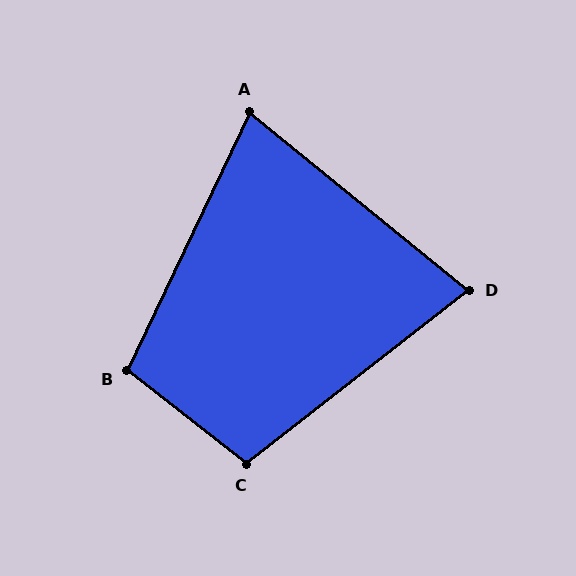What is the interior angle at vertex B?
Approximately 103 degrees (obtuse).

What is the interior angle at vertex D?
Approximately 77 degrees (acute).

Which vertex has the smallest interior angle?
A, at approximately 76 degrees.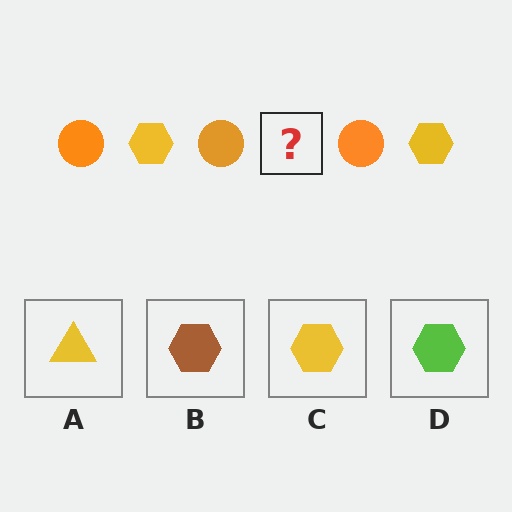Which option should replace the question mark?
Option C.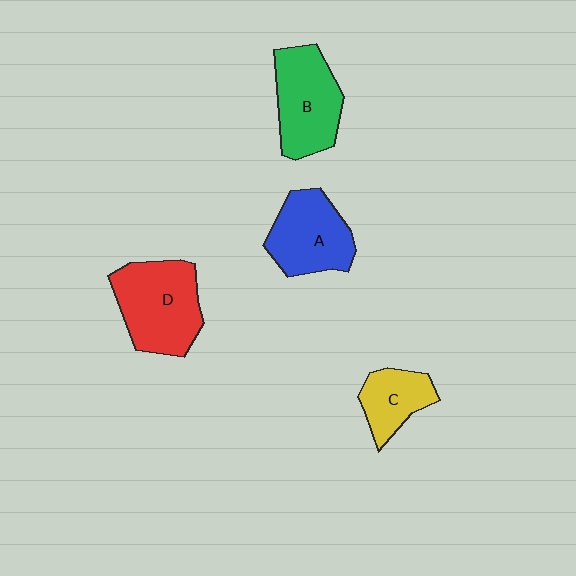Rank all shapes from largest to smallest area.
From largest to smallest: D (red), B (green), A (blue), C (yellow).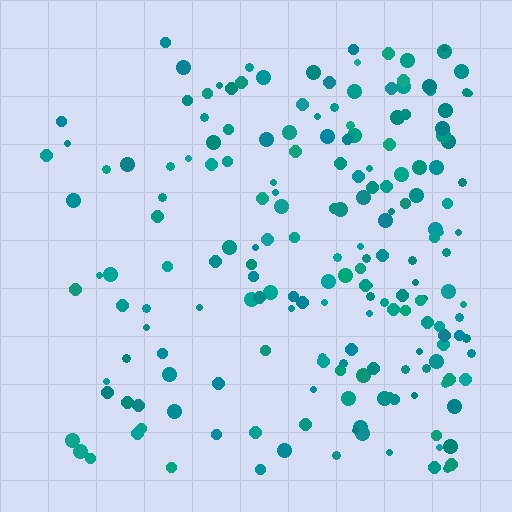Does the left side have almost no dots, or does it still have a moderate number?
Still a moderate number, just noticeably fewer than the right.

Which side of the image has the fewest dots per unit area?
The left.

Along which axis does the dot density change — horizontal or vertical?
Horizontal.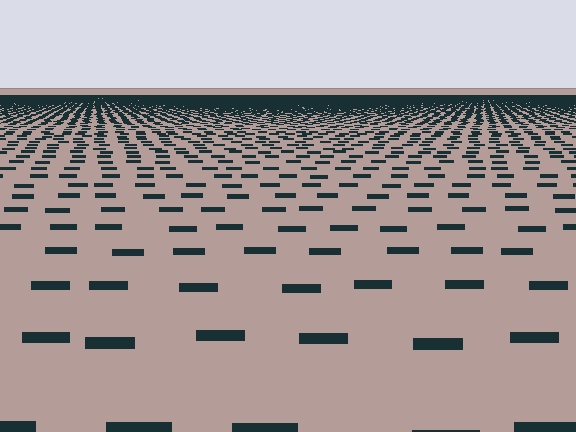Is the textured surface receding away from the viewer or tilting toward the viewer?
The surface is receding away from the viewer. Texture elements get smaller and denser toward the top.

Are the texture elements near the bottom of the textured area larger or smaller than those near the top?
Larger. Near the bottom, elements are closer to the viewer and appear at a bigger on-screen size.